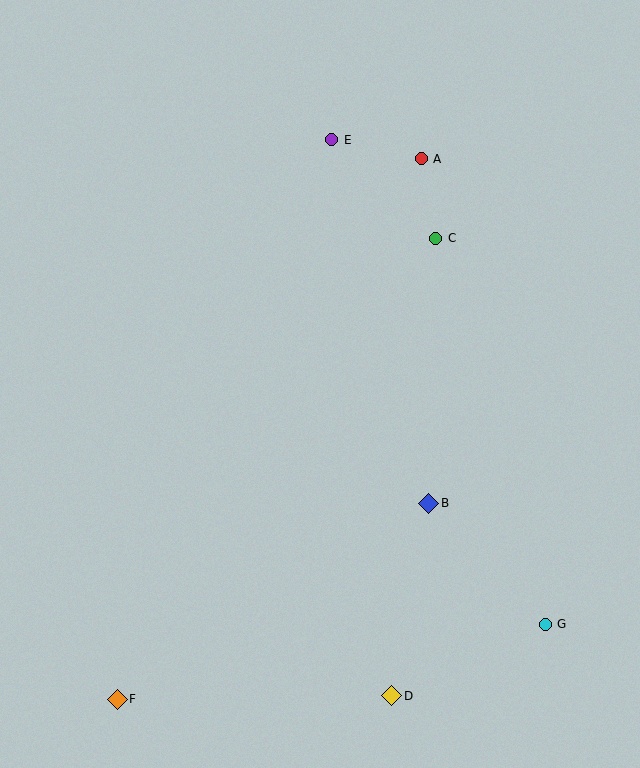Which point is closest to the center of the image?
Point B at (429, 503) is closest to the center.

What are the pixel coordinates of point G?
Point G is at (545, 624).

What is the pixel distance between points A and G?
The distance between A and G is 481 pixels.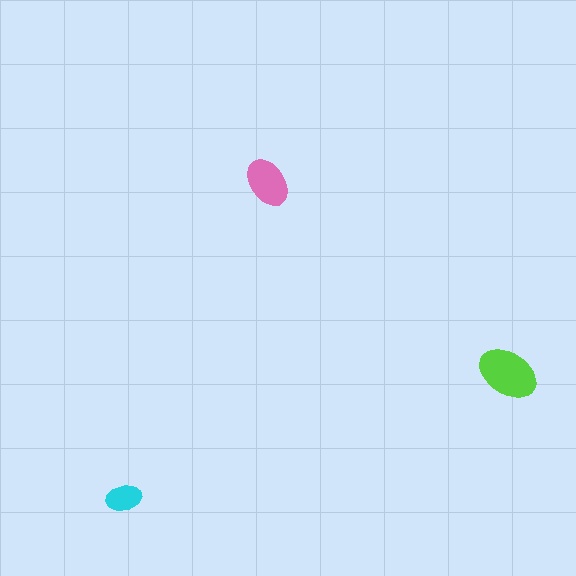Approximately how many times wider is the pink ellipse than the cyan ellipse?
About 1.5 times wider.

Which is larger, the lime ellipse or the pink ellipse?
The lime one.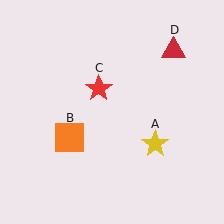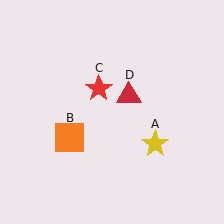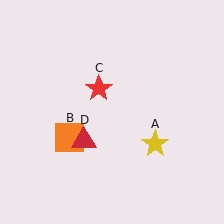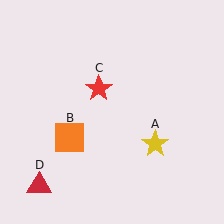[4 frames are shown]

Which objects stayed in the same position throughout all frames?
Yellow star (object A) and orange square (object B) and red star (object C) remained stationary.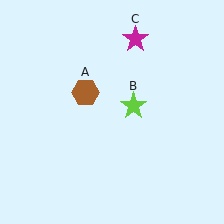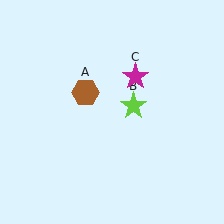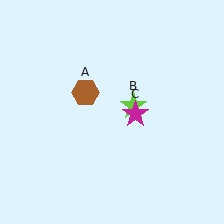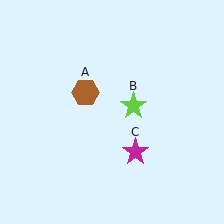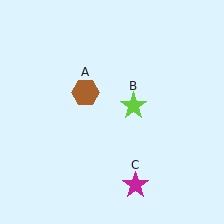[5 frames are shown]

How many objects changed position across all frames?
1 object changed position: magenta star (object C).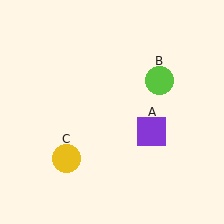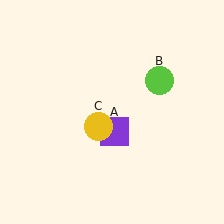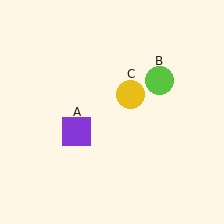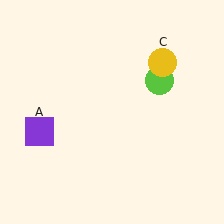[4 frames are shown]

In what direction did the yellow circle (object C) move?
The yellow circle (object C) moved up and to the right.